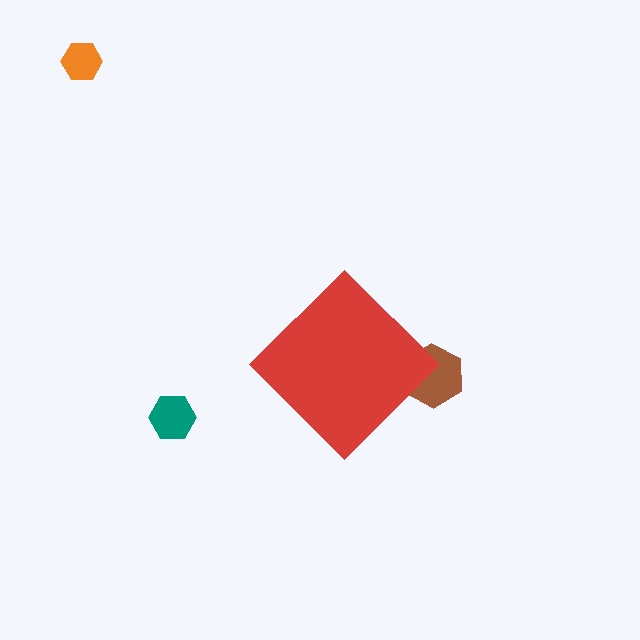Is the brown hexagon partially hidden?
Yes, the brown hexagon is partially hidden behind the red diamond.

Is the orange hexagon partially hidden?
No, the orange hexagon is fully visible.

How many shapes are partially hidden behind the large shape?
1 shape is partially hidden.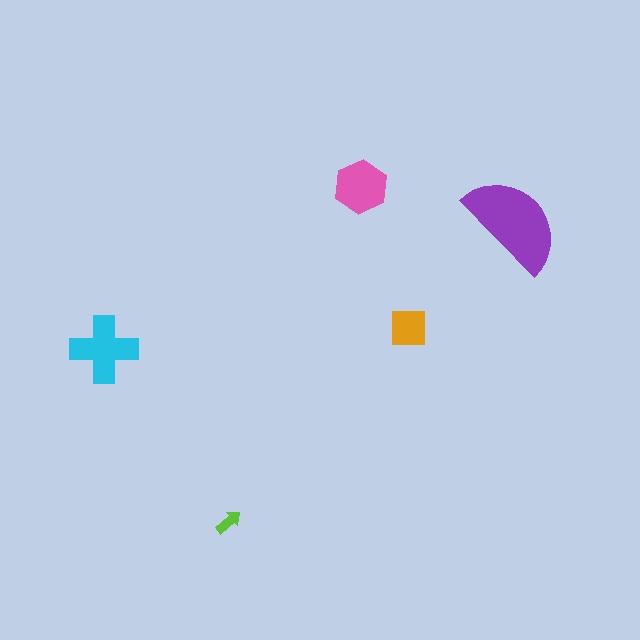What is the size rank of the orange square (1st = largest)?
4th.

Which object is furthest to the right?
The purple semicircle is rightmost.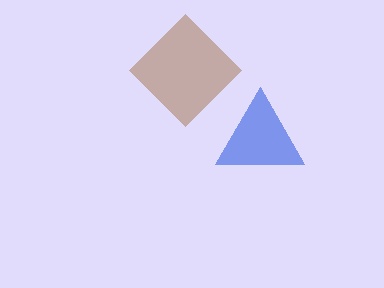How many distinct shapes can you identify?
There are 2 distinct shapes: a blue triangle, a brown diamond.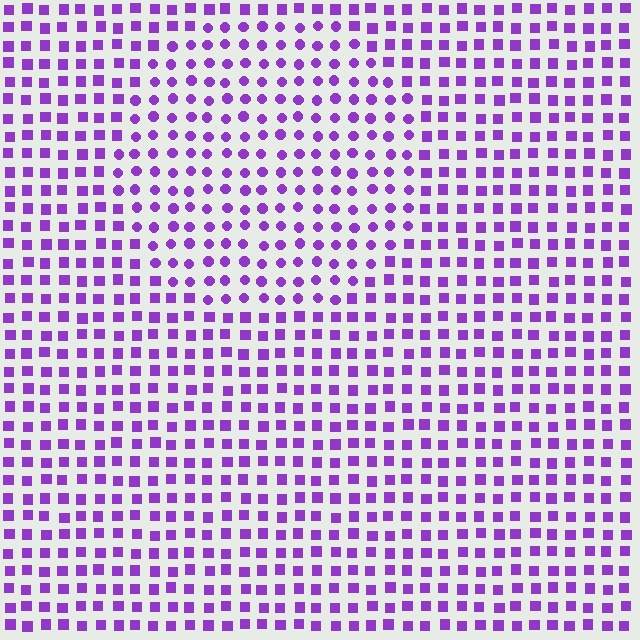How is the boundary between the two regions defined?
The boundary is defined by a change in element shape: circles inside vs. squares outside. All elements share the same color and spacing.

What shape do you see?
I see a circle.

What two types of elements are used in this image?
The image uses circles inside the circle region and squares outside it.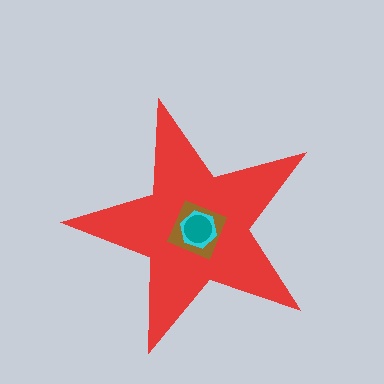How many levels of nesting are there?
4.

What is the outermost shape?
The red star.